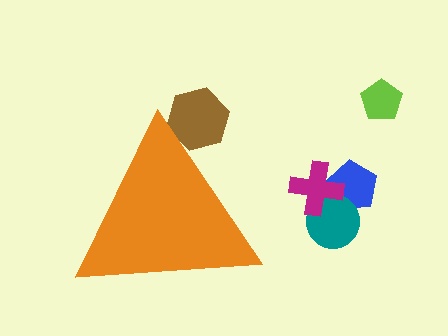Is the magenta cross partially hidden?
No, the magenta cross is fully visible.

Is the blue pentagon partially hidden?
No, the blue pentagon is fully visible.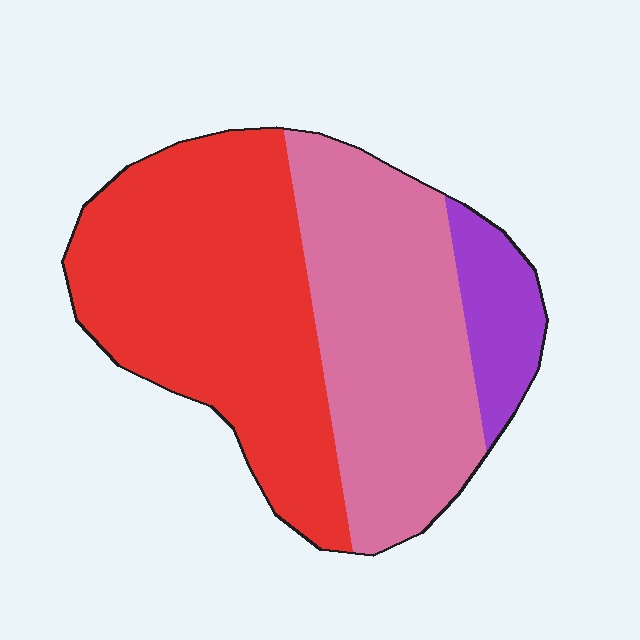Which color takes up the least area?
Purple, at roughly 10%.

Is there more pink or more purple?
Pink.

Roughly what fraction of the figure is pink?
Pink covers around 40% of the figure.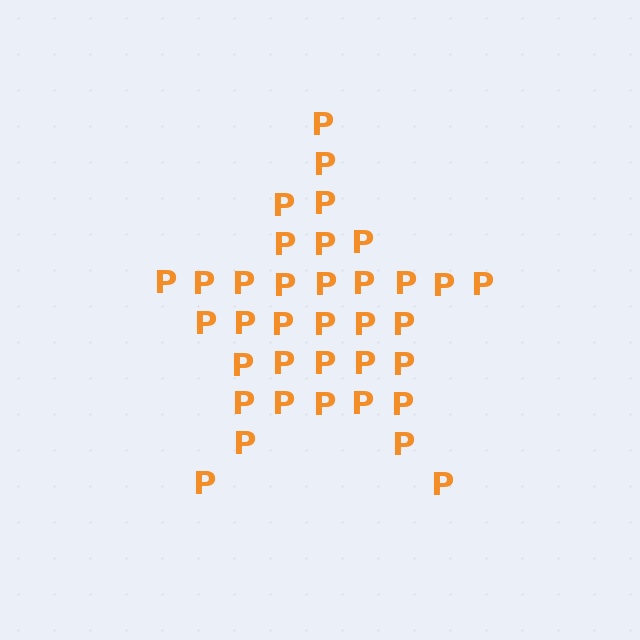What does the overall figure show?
The overall figure shows a star.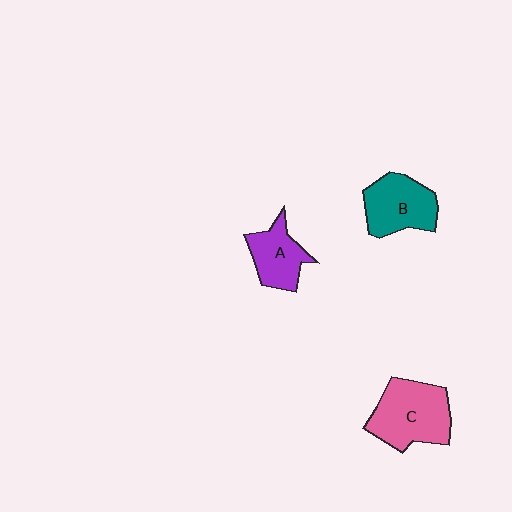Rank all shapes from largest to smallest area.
From largest to smallest: C (pink), B (teal), A (purple).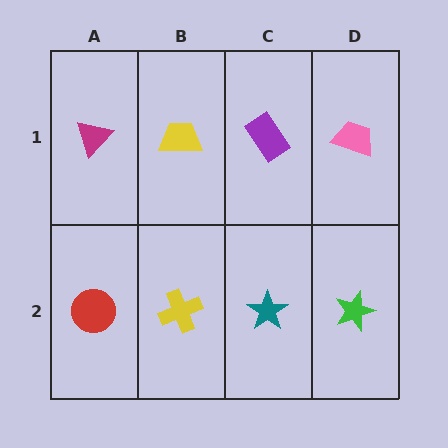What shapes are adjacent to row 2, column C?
A purple rectangle (row 1, column C), a yellow cross (row 2, column B), a green star (row 2, column D).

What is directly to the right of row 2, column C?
A green star.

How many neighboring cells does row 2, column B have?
3.